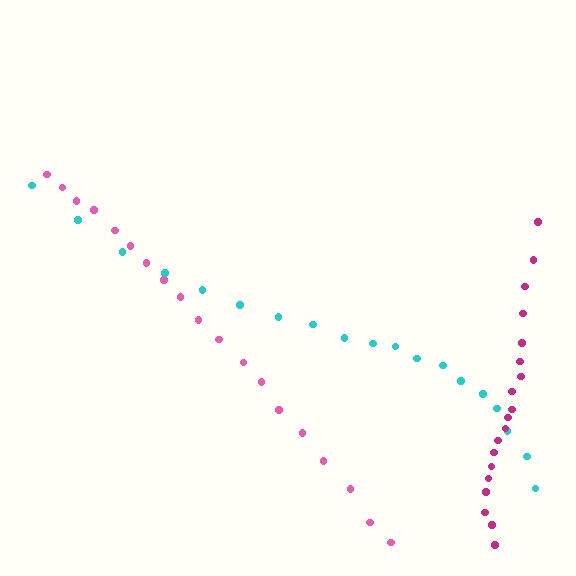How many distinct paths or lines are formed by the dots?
There are 3 distinct paths.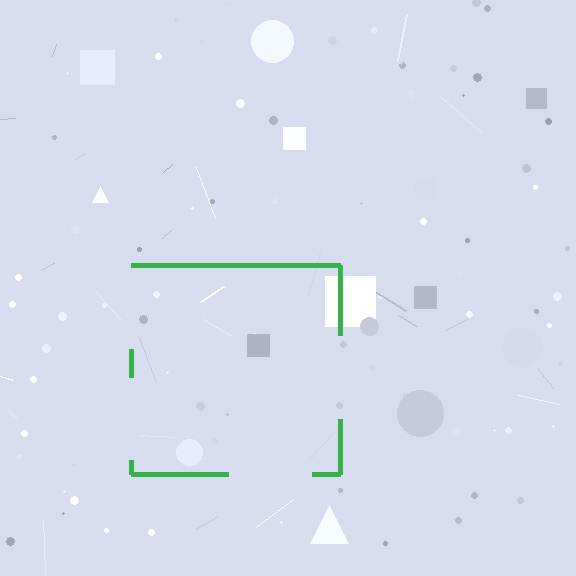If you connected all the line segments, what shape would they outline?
They would outline a square.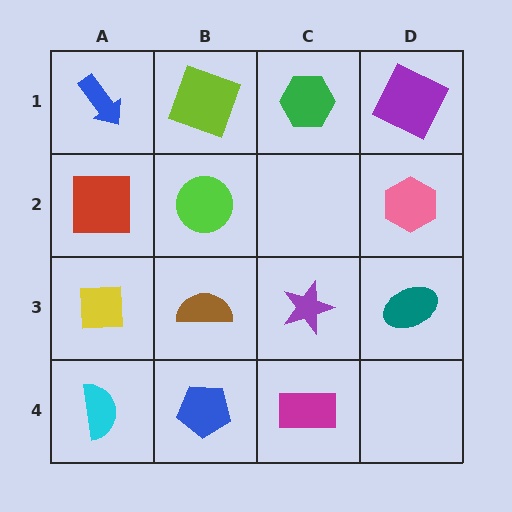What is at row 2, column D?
A pink hexagon.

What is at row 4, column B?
A blue pentagon.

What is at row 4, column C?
A magenta rectangle.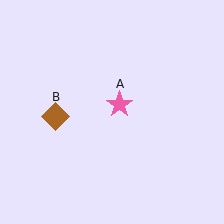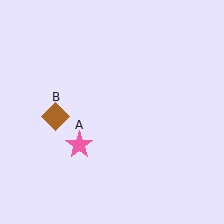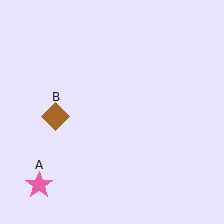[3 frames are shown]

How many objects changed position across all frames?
1 object changed position: pink star (object A).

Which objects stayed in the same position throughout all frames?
Brown diamond (object B) remained stationary.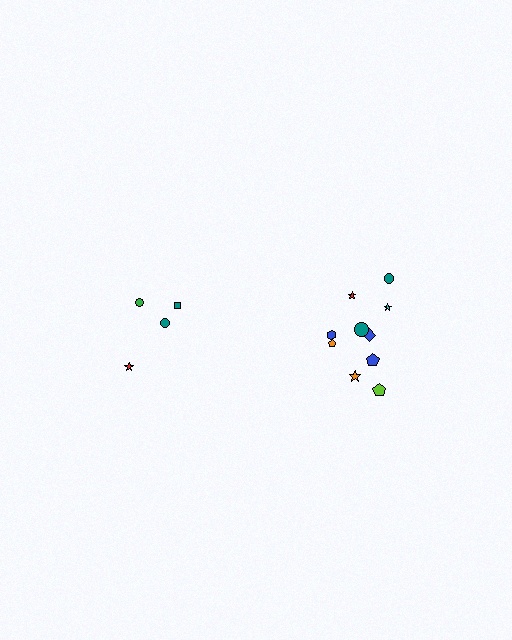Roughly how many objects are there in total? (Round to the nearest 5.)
Roughly 15 objects in total.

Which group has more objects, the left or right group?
The right group.